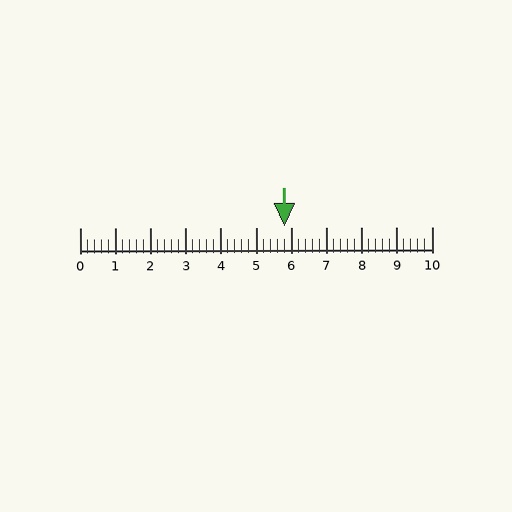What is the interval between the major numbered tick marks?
The major tick marks are spaced 1 units apart.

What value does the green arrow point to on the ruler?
The green arrow points to approximately 5.8.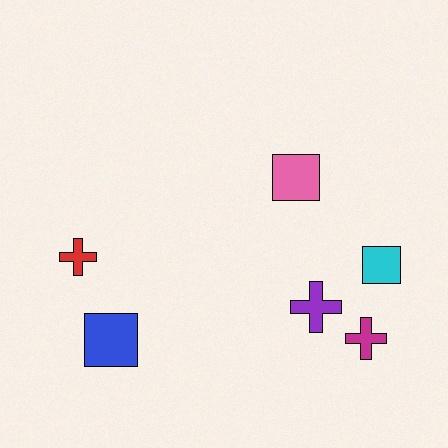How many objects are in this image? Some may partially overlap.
There are 6 objects.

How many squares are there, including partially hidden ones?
There are 3 squares.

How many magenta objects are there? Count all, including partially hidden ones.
There is 1 magenta object.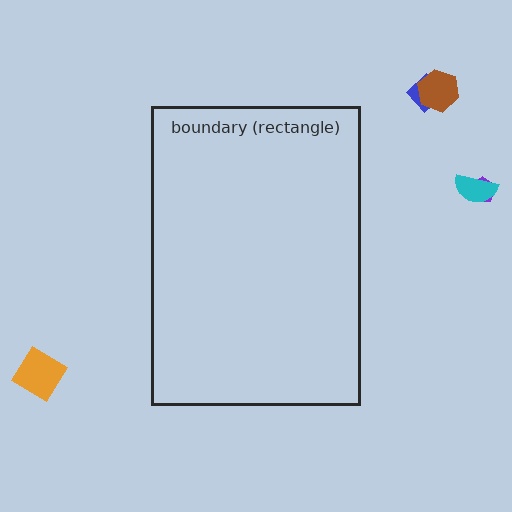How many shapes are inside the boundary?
0 inside, 5 outside.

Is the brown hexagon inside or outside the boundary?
Outside.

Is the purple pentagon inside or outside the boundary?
Outside.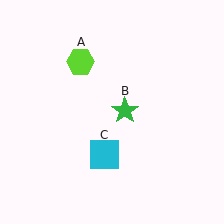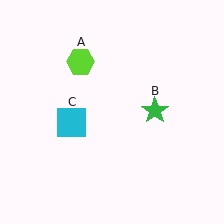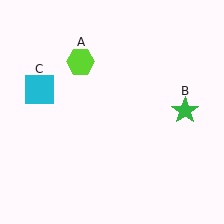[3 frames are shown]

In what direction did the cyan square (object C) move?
The cyan square (object C) moved up and to the left.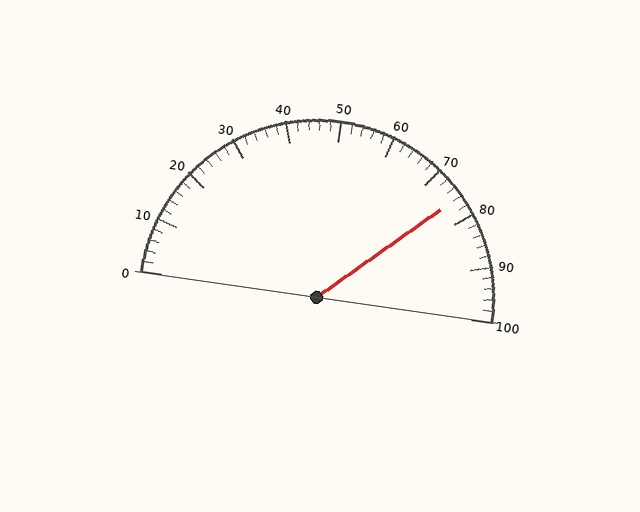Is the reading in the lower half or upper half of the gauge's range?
The reading is in the upper half of the range (0 to 100).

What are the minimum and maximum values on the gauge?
The gauge ranges from 0 to 100.